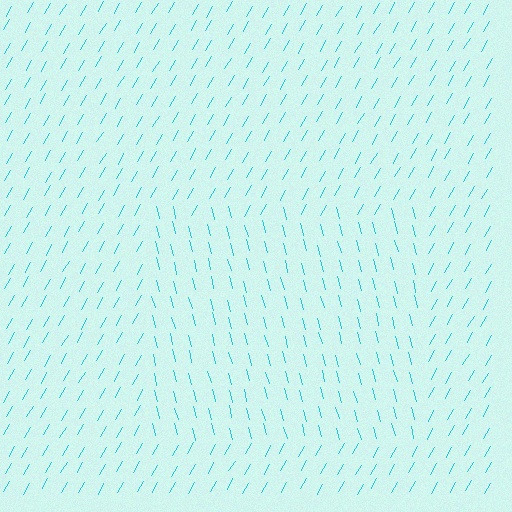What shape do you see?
I see a rectangle.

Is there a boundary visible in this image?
Yes, there is a texture boundary formed by a change in line orientation.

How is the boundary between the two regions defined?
The boundary is defined purely by a change in line orientation (approximately 45 degrees difference). All lines are the same color and thickness.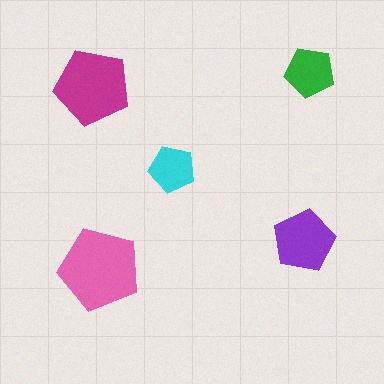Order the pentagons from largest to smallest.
the pink one, the magenta one, the purple one, the green one, the cyan one.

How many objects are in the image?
There are 5 objects in the image.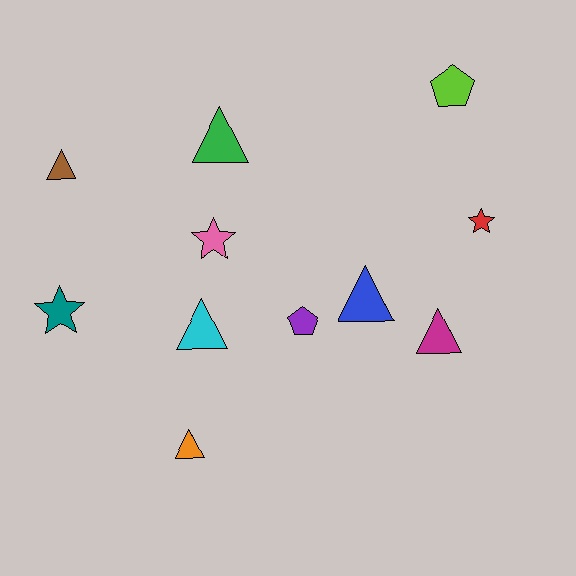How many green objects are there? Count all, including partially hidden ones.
There is 1 green object.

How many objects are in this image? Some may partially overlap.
There are 11 objects.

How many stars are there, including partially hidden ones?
There are 3 stars.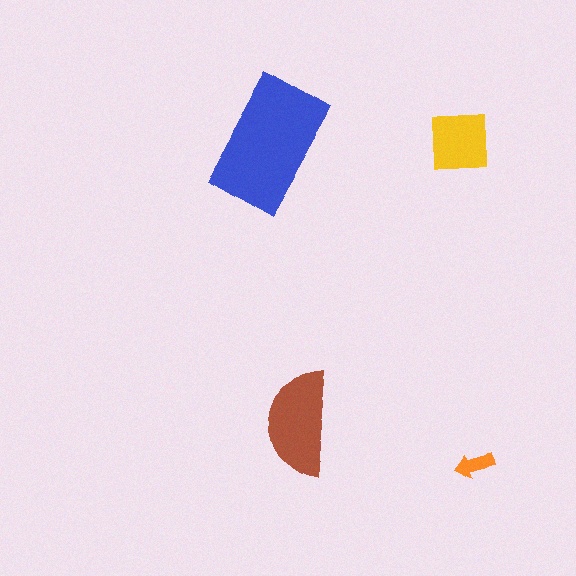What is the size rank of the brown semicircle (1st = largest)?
2nd.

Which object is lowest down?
The orange arrow is bottommost.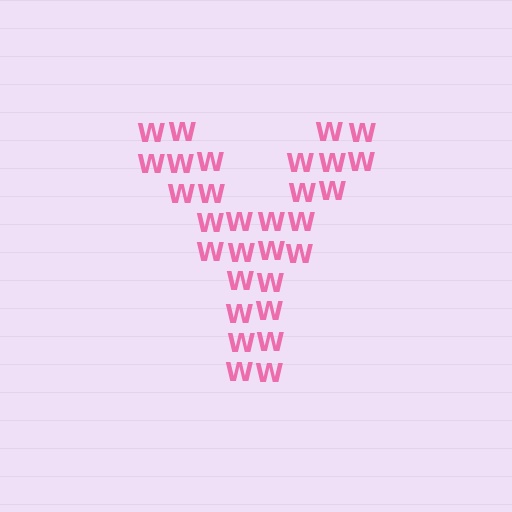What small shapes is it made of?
It is made of small letter W's.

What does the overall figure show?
The overall figure shows the letter Y.